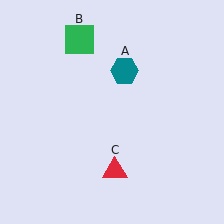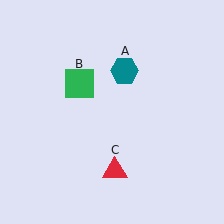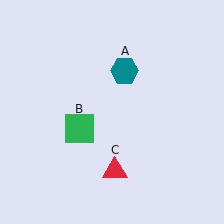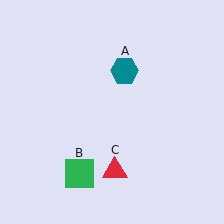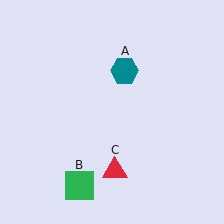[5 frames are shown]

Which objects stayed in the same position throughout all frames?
Teal hexagon (object A) and red triangle (object C) remained stationary.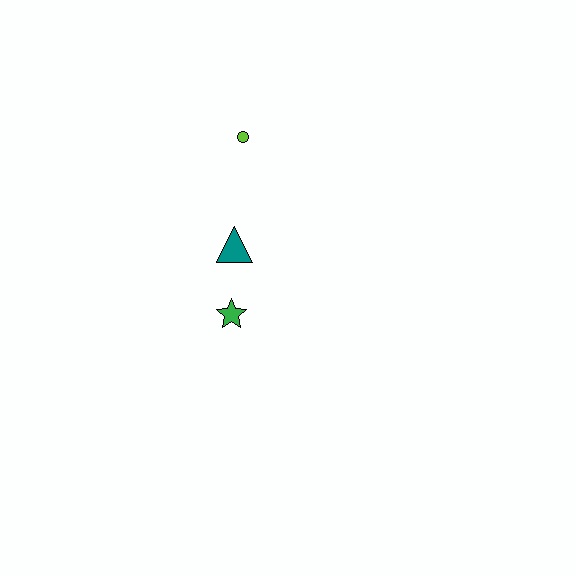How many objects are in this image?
There are 3 objects.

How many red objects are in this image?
There are no red objects.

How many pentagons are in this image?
There are no pentagons.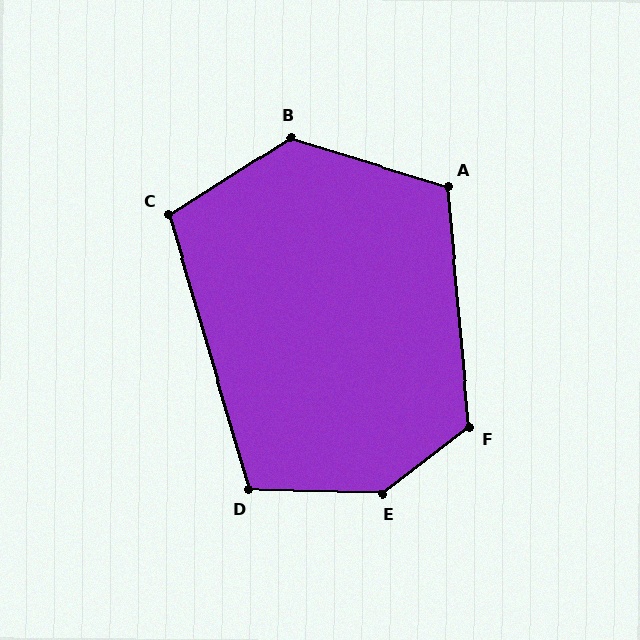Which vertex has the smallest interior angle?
C, at approximately 106 degrees.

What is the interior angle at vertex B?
Approximately 130 degrees (obtuse).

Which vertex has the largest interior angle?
E, at approximately 141 degrees.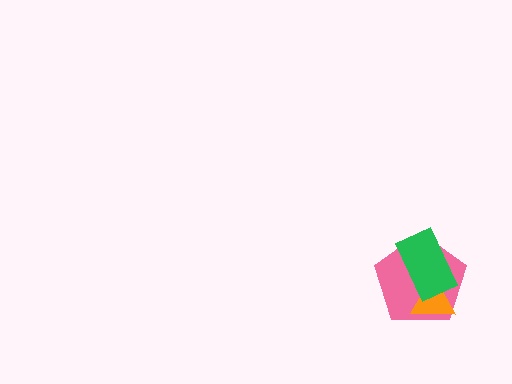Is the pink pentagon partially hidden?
Yes, it is partially covered by another shape.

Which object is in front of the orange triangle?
The green rectangle is in front of the orange triangle.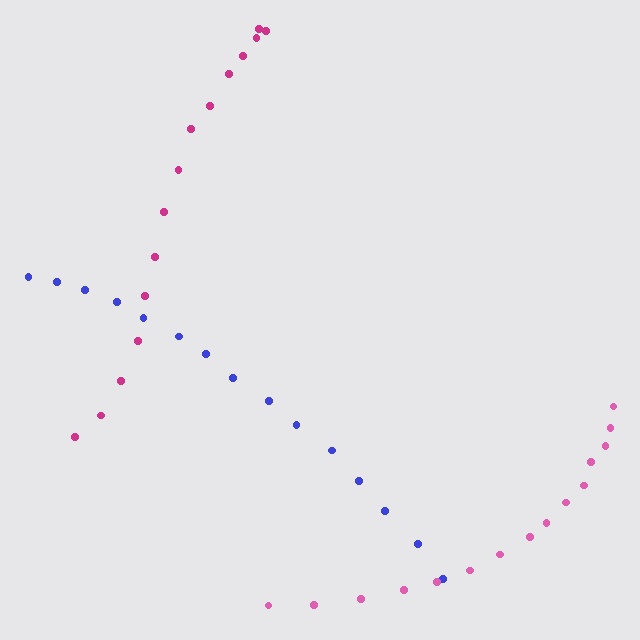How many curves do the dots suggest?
There are 3 distinct paths.